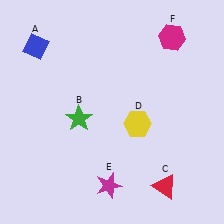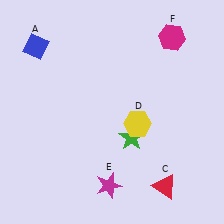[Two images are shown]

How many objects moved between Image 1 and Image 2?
1 object moved between the two images.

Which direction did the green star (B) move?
The green star (B) moved right.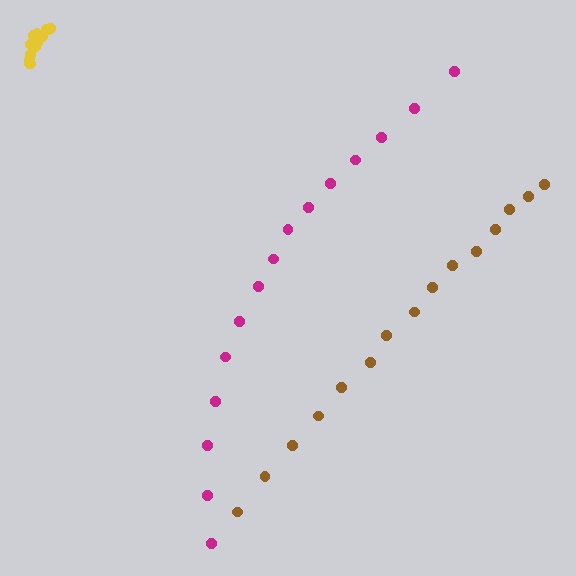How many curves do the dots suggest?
There are 3 distinct paths.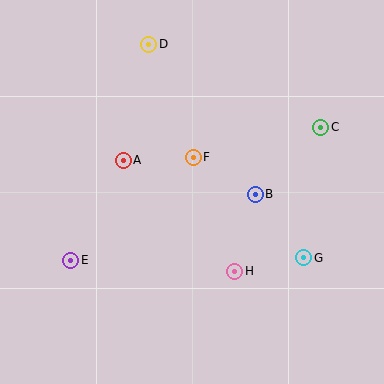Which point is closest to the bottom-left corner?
Point E is closest to the bottom-left corner.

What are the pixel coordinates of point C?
Point C is at (321, 127).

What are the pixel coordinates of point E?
Point E is at (71, 260).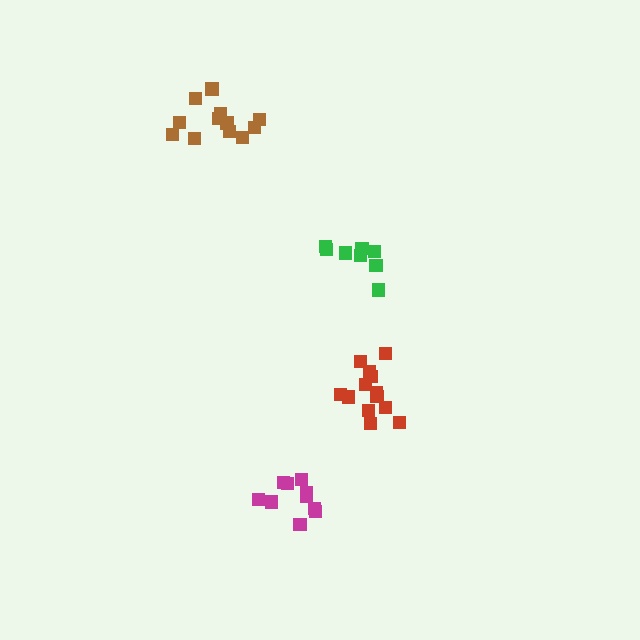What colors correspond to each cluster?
The clusters are colored: brown, green, red, magenta.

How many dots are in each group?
Group 1: 12 dots, Group 2: 9 dots, Group 3: 13 dots, Group 4: 10 dots (44 total).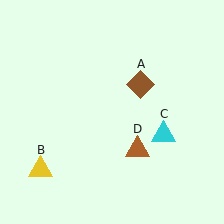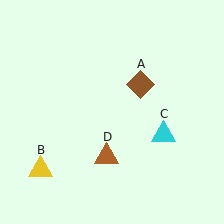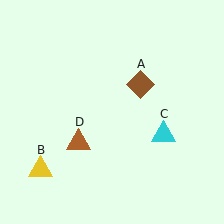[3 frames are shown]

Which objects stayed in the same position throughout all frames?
Brown diamond (object A) and yellow triangle (object B) and cyan triangle (object C) remained stationary.